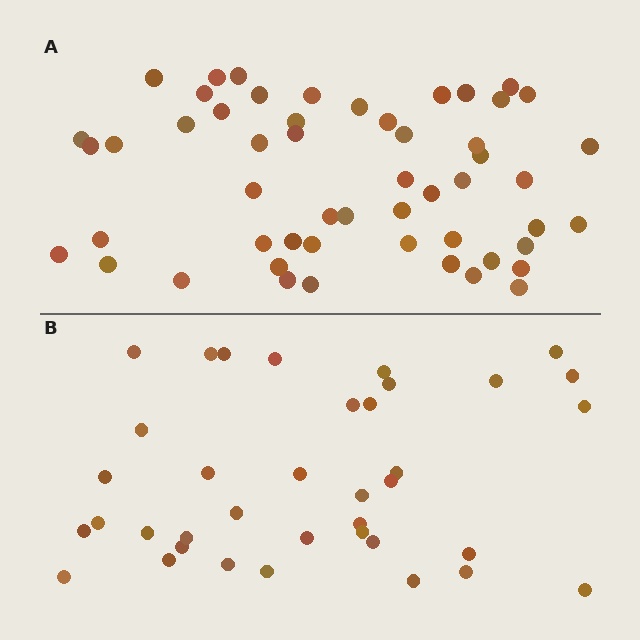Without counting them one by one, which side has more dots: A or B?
Region A (the top region) has more dots.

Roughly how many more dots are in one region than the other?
Region A has approximately 15 more dots than region B.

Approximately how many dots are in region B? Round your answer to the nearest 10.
About 40 dots. (The exact count is 37, which rounds to 40.)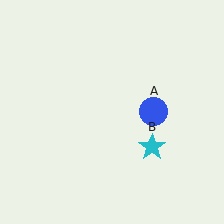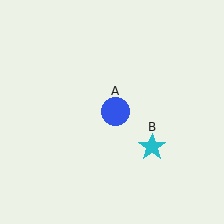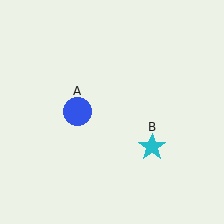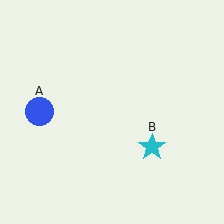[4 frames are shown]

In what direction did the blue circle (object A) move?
The blue circle (object A) moved left.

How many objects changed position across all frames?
1 object changed position: blue circle (object A).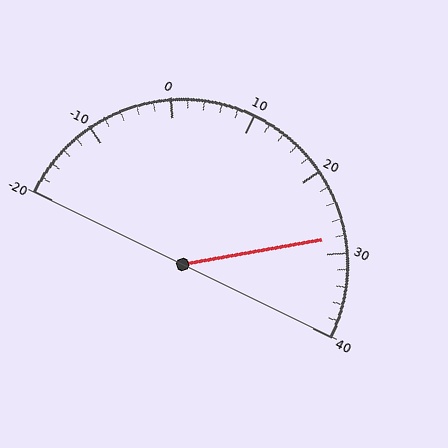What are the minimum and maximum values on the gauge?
The gauge ranges from -20 to 40.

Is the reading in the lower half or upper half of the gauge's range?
The reading is in the upper half of the range (-20 to 40).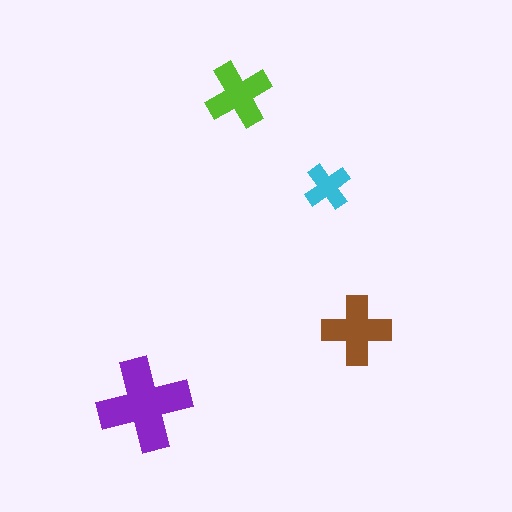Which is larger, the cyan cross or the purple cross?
The purple one.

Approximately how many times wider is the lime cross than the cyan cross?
About 1.5 times wider.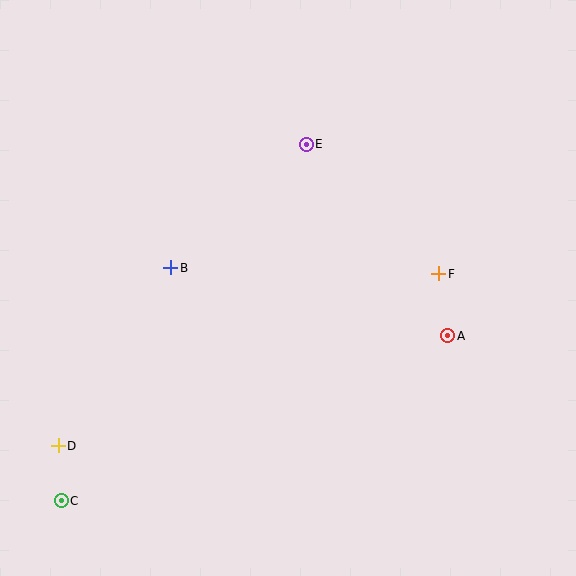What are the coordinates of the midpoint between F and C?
The midpoint between F and C is at (250, 387).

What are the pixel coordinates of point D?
Point D is at (58, 446).